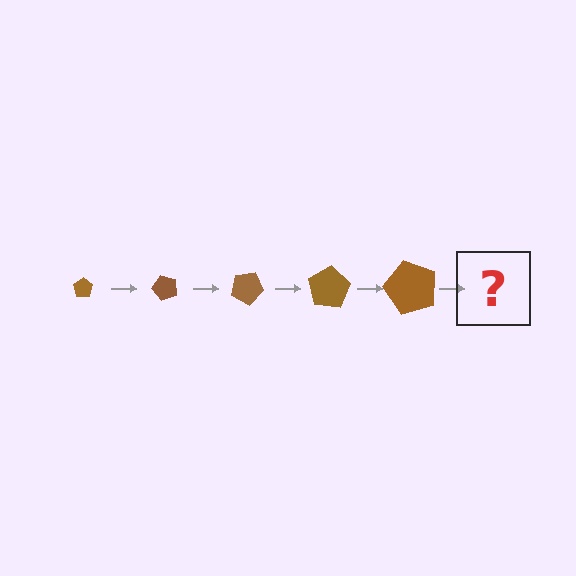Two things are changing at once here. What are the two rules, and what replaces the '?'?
The two rules are that the pentagon grows larger each step and it rotates 50 degrees each step. The '?' should be a pentagon, larger than the previous one and rotated 250 degrees from the start.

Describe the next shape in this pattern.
It should be a pentagon, larger than the previous one and rotated 250 degrees from the start.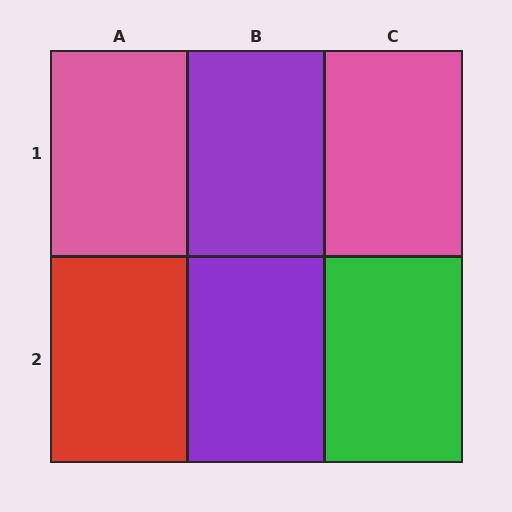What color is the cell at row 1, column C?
Pink.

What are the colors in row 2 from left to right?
Red, purple, green.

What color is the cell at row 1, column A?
Pink.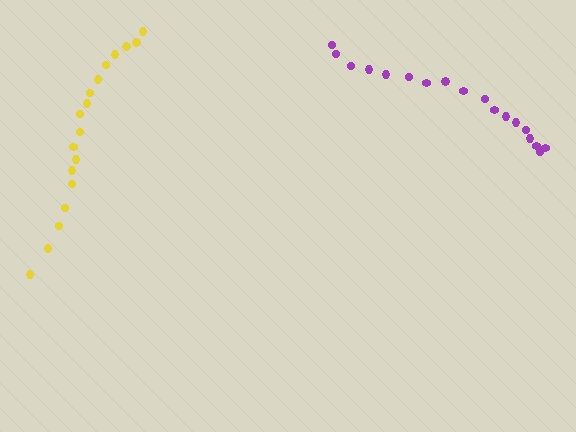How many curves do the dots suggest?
There are 2 distinct paths.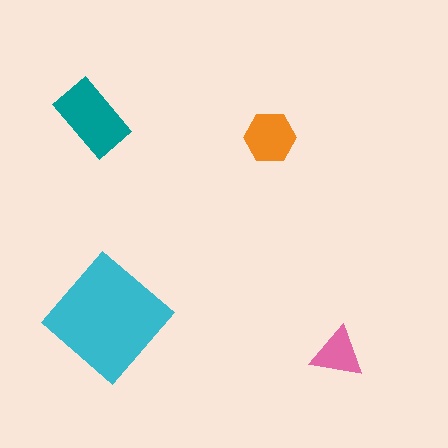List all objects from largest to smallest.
The cyan diamond, the teal rectangle, the orange hexagon, the pink triangle.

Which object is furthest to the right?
The pink triangle is rightmost.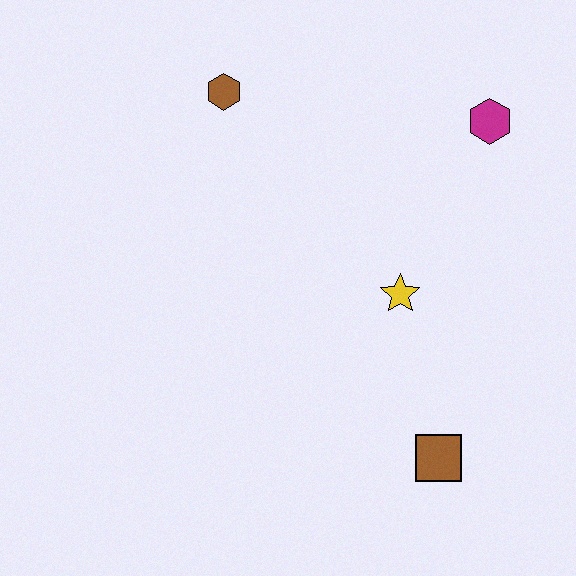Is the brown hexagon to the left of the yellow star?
Yes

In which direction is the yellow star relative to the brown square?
The yellow star is above the brown square.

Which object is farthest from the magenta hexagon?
The brown square is farthest from the magenta hexagon.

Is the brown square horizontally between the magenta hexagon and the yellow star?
Yes